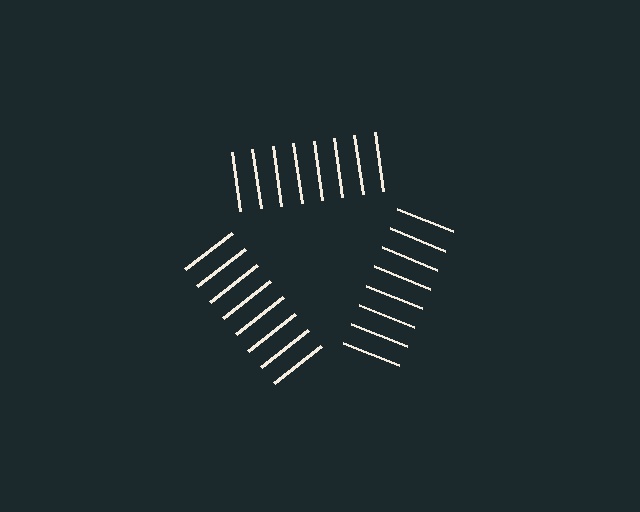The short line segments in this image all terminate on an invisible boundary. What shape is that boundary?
An illusory triangle — the line segments terminate on its edges but no continuous stroke is drawn.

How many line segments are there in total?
24 — 8 along each of the 3 edges.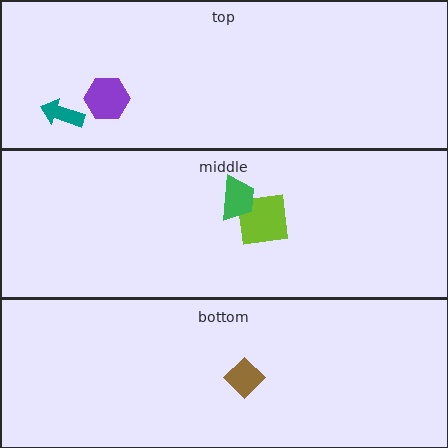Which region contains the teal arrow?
The top region.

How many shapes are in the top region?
2.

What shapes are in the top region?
The teal arrow, the purple hexagon.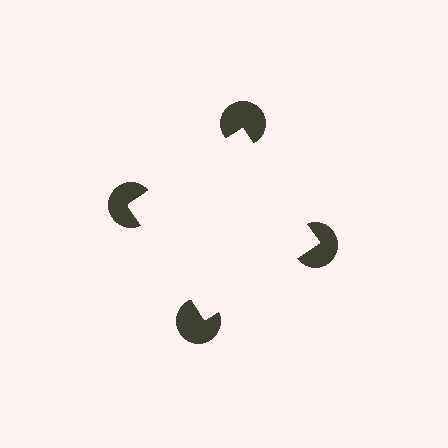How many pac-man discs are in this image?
There are 4 — one at each vertex of the illusory square.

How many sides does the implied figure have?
4 sides.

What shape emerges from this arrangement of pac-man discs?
An illusory square — its edges are inferred from the aligned wedge cuts in the pac-man discs, not physically drawn.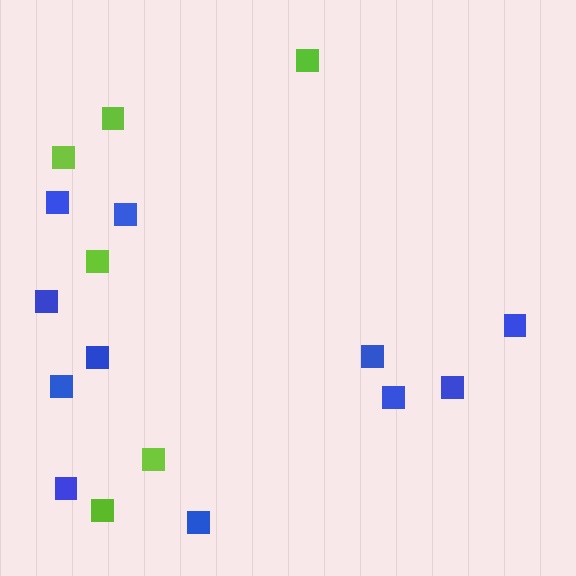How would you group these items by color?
There are 2 groups: one group of blue squares (11) and one group of lime squares (6).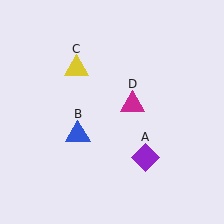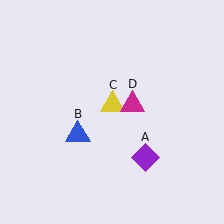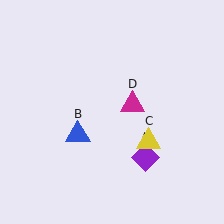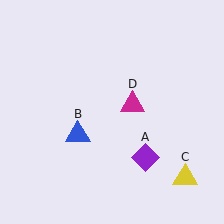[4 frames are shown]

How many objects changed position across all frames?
1 object changed position: yellow triangle (object C).